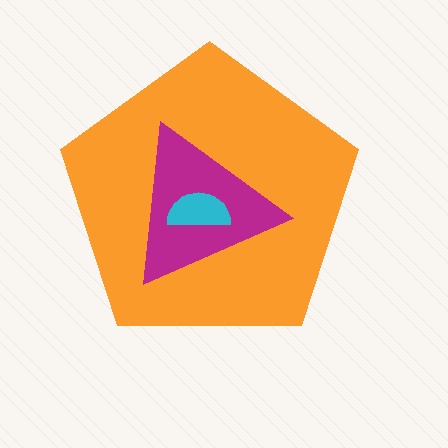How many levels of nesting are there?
3.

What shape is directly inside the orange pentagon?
The magenta triangle.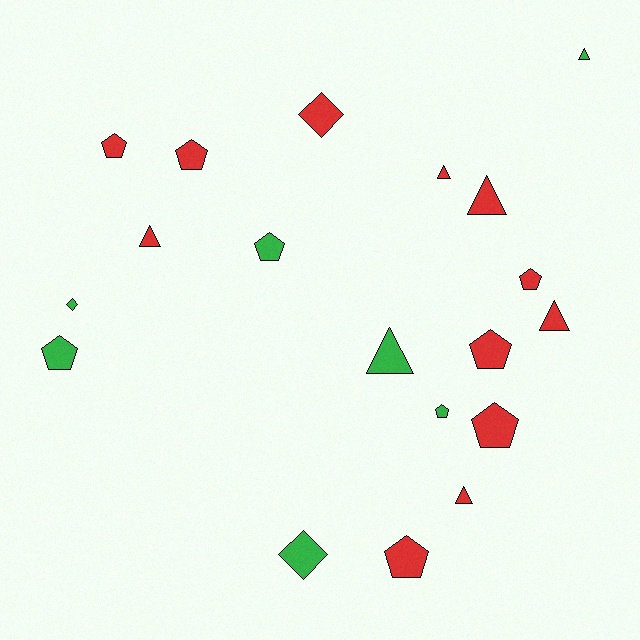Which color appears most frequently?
Red, with 12 objects.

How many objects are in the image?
There are 19 objects.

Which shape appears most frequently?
Pentagon, with 9 objects.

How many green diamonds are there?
There are 2 green diamonds.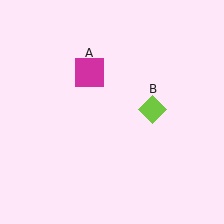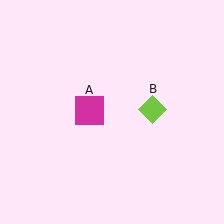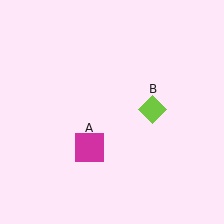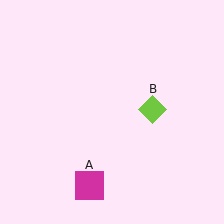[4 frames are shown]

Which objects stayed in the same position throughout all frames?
Lime diamond (object B) remained stationary.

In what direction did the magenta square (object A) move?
The magenta square (object A) moved down.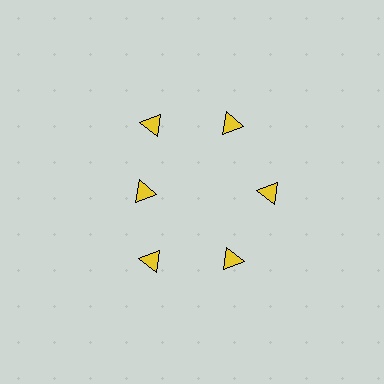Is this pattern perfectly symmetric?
No. The 6 yellow triangles are arranged in a ring, but one element near the 9 o'clock position is pulled inward toward the center, breaking the 6-fold rotational symmetry.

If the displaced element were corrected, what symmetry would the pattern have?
It would have 6-fold rotational symmetry — the pattern would map onto itself every 60 degrees.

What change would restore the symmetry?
The symmetry would be restored by moving it outward, back onto the ring so that all 6 triangles sit at equal angles and equal distance from the center.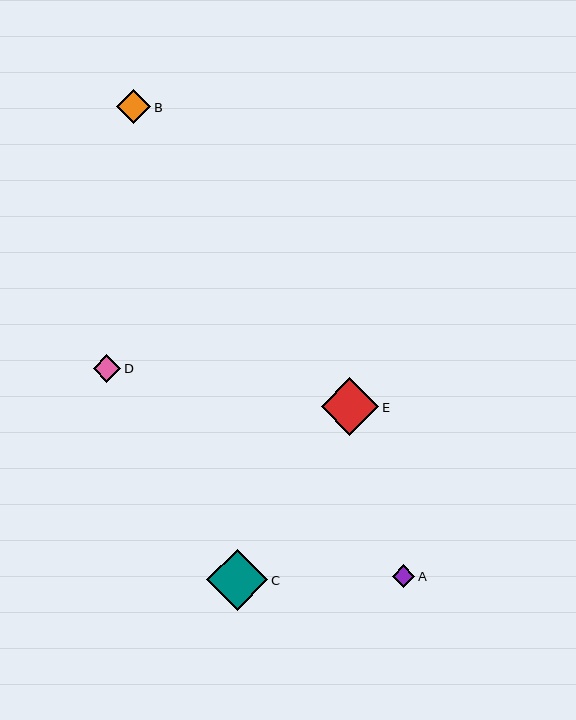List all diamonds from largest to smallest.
From largest to smallest: C, E, B, D, A.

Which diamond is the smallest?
Diamond A is the smallest with a size of approximately 23 pixels.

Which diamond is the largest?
Diamond C is the largest with a size of approximately 61 pixels.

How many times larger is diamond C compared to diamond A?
Diamond C is approximately 2.7 times the size of diamond A.